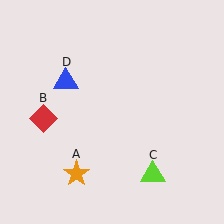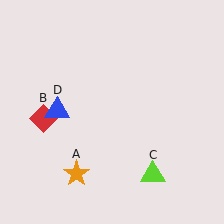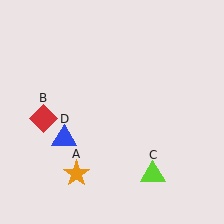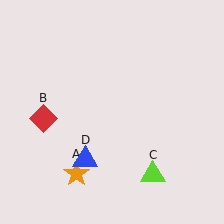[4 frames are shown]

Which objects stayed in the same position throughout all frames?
Orange star (object A) and red diamond (object B) and lime triangle (object C) remained stationary.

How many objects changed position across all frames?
1 object changed position: blue triangle (object D).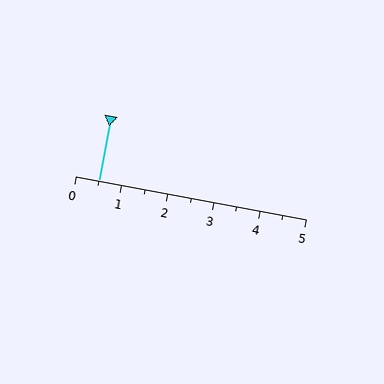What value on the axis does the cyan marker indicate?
The marker indicates approximately 0.5.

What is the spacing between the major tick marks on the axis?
The major ticks are spaced 1 apart.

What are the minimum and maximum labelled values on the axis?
The axis runs from 0 to 5.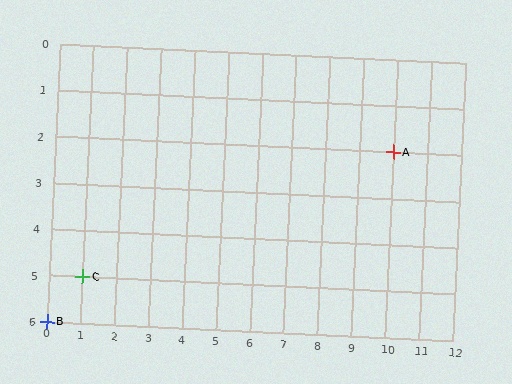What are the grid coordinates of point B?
Point B is at grid coordinates (0, 6).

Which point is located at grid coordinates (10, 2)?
Point A is at (10, 2).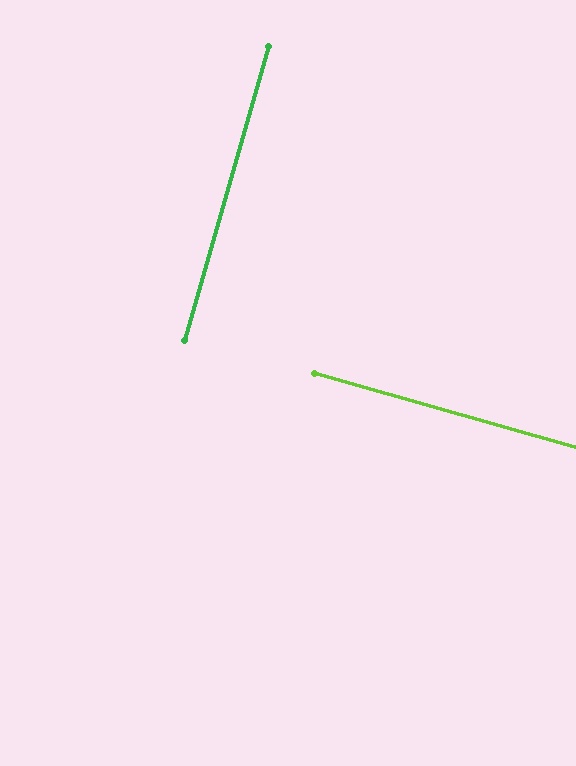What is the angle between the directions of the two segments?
Approximately 90 degrees.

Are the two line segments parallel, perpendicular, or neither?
Perpendicular — they meet at approximately 90°.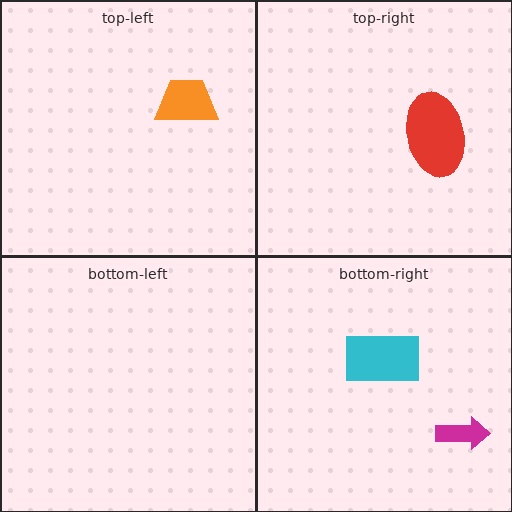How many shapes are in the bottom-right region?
2.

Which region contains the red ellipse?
The top-right region.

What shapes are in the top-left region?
The orange trapezoid.